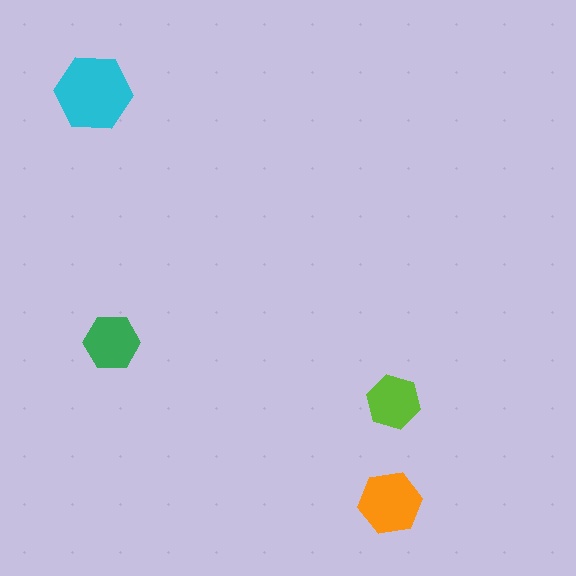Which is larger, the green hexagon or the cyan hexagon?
The cyan one.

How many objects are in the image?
There are 4 objects in the image.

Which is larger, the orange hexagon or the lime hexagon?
The orange one.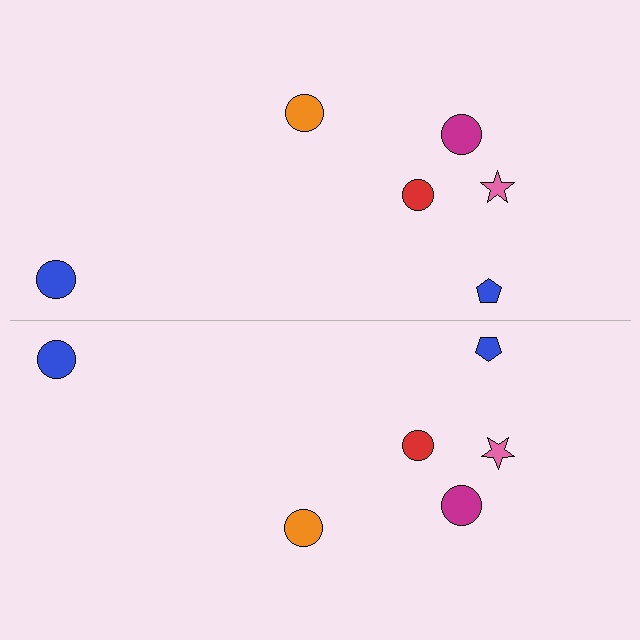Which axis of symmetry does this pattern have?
The pattern has a horizontal axis of symmetry running through the center of the image.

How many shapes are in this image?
There are 12 shapes in this image.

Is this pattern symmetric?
Yes, this pattern has bilateral (reflection) symmetry.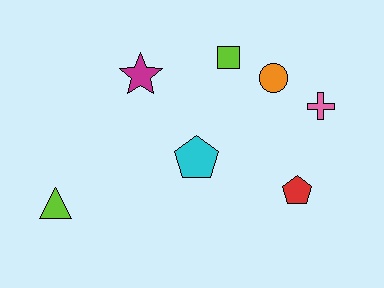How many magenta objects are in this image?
There is 1 magenta object.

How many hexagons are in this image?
There are no hexagons.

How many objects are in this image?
There are 7 objects.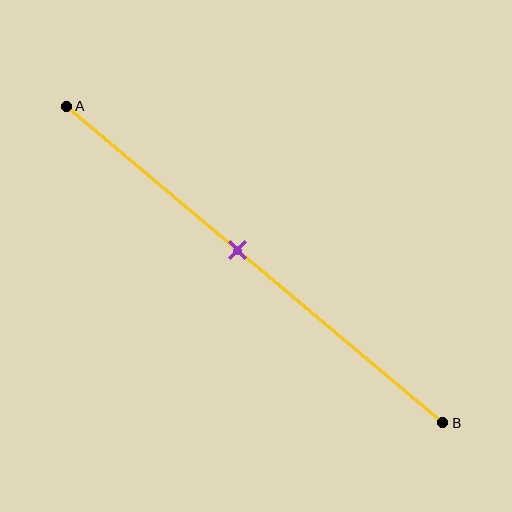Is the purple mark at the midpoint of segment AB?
No, the mark is at about 45% from A, not at the 50% midpoint.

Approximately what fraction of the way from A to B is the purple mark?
The purple mark is approximately 45% of the way from A to B.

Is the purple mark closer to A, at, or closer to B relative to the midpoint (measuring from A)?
The purple mark is closer to point A than the midpoint of segment AB.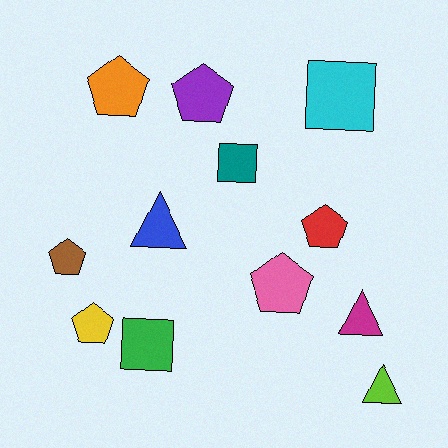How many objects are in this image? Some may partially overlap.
There are 12 objects.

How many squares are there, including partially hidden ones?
There are 3 squares.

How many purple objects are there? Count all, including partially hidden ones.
There is 1 purple object.